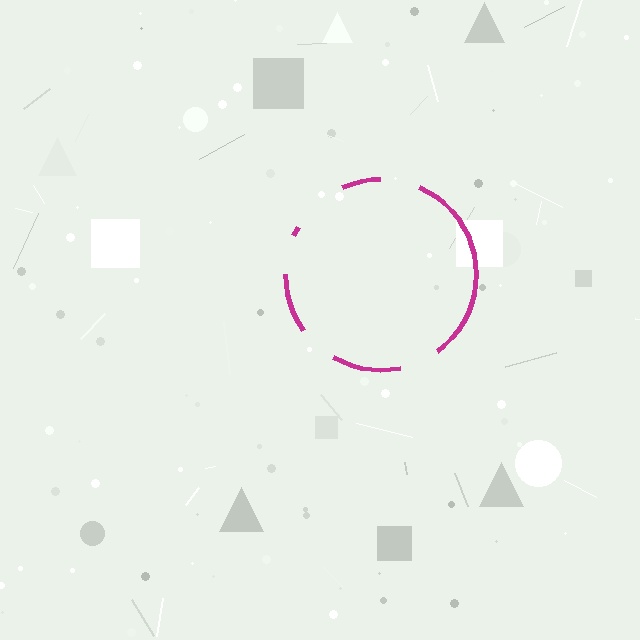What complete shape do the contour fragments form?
The contour fragments form a circle.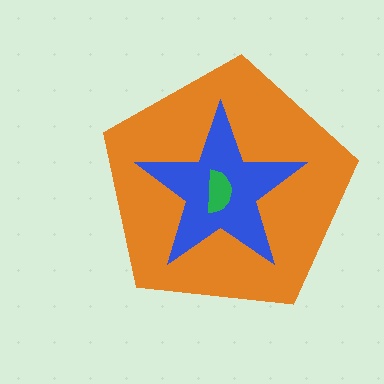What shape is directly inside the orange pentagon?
The blue star.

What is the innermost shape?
The green semicircle.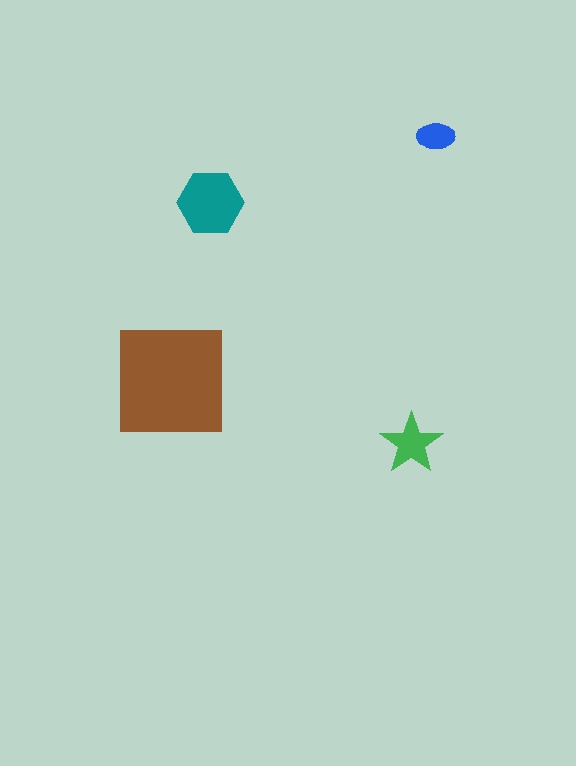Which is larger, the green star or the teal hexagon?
The teal hexagon.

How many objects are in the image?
There are 4 objects in the image.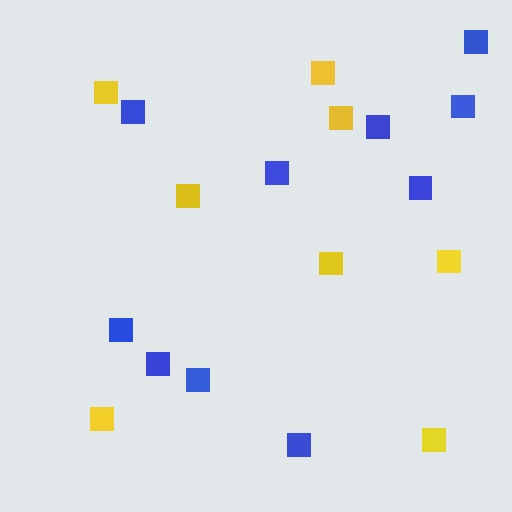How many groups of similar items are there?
There are 2 groups: one group of yellow squares (8) and one group of blue squares (10).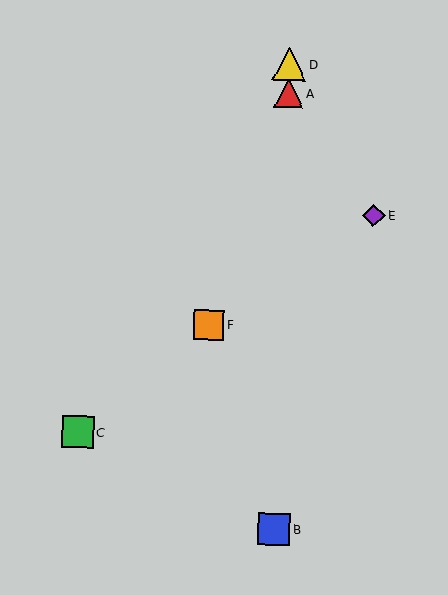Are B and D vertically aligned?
Yes, both are at x≈274.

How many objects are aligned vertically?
3 objects (A, B, D) are aligned vertically.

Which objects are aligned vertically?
Objects A, B, D are aligned vertically.